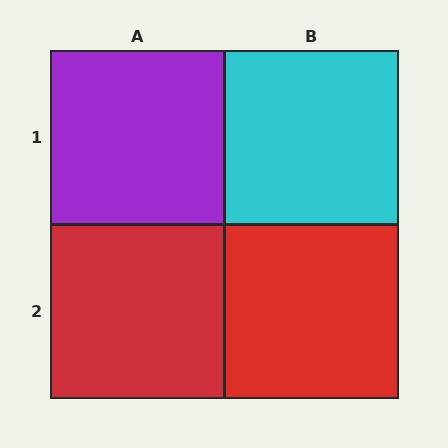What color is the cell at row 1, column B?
Cyan.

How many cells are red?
2 cells are red.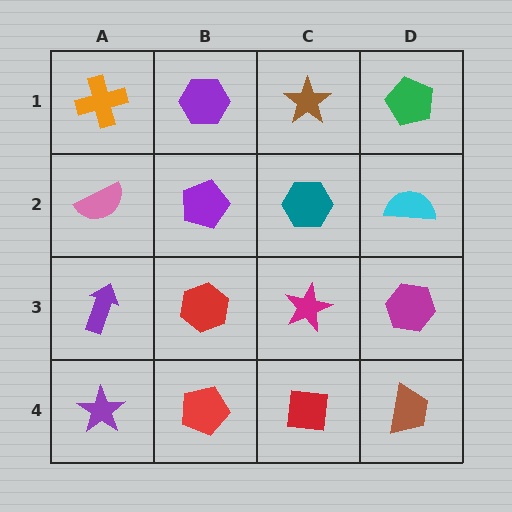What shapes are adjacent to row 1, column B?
A purple pentagon (row 2, column B), an orange cross (row 1, column A), a brown star (row 1, column C).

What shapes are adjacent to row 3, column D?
A cyan semicircle (row 2, column D), a brown trapezoid (row 4, column D), a magenta star (row 3, column C).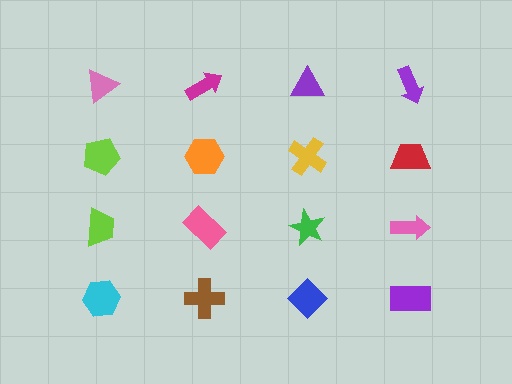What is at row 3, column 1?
A lime trapezoid.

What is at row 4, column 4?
A purple rectangle.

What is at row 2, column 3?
A yellow cross.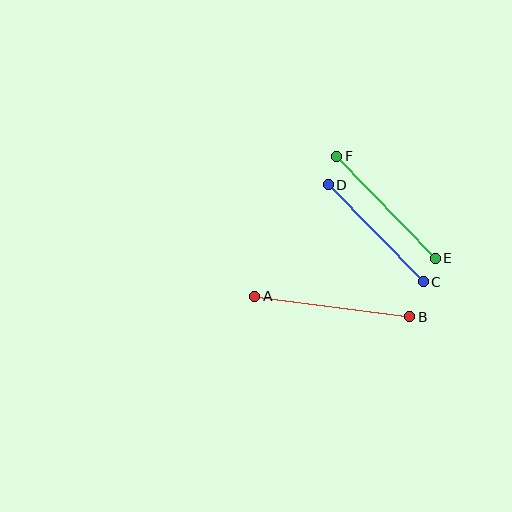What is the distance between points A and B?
The distance is approximately 156 pixels.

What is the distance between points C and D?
The distance is approximately 136 pixels.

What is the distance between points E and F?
The distance is approximately 142 pixels.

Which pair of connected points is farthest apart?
Points A and B are farthest apart.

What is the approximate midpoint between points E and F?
The midpoint is at approximately (386, 207) pixels.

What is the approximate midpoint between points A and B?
The midpoint is at approximately (332, 307) pixels.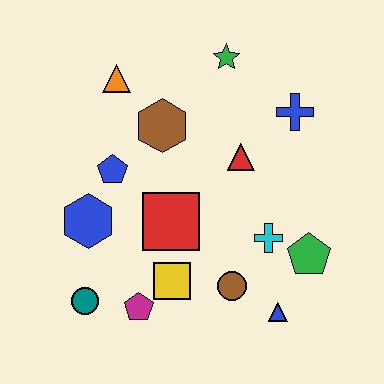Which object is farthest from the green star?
The teal circle is farthest from the green star.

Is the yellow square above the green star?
No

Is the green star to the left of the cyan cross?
Yes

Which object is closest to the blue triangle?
The brown circle is closest to the blue triangle.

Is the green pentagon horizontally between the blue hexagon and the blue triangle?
No